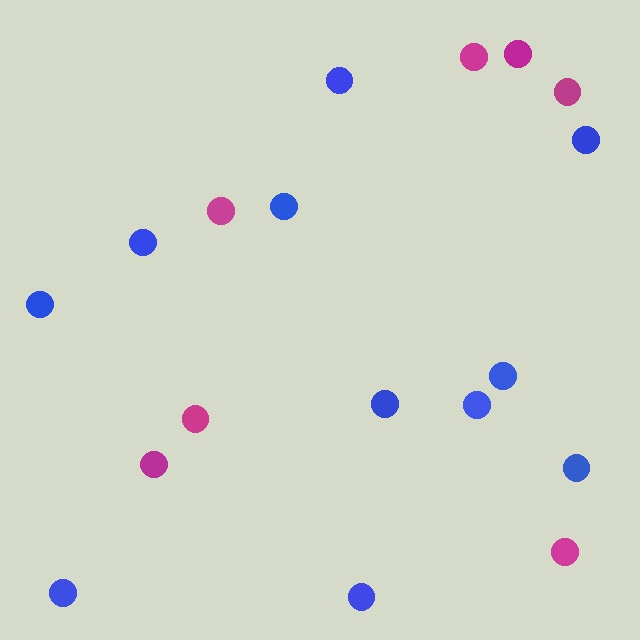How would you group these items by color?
There are 2 groups: one group of magenta circles (7) and one group of blue circles (11).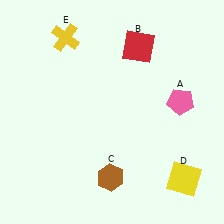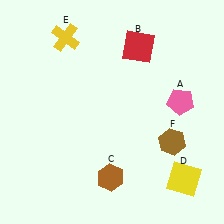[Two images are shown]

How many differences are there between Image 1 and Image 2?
There is 1 difference between the two images.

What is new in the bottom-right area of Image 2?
A brown hexagon (F) was added in the bottom-right area of Image 2.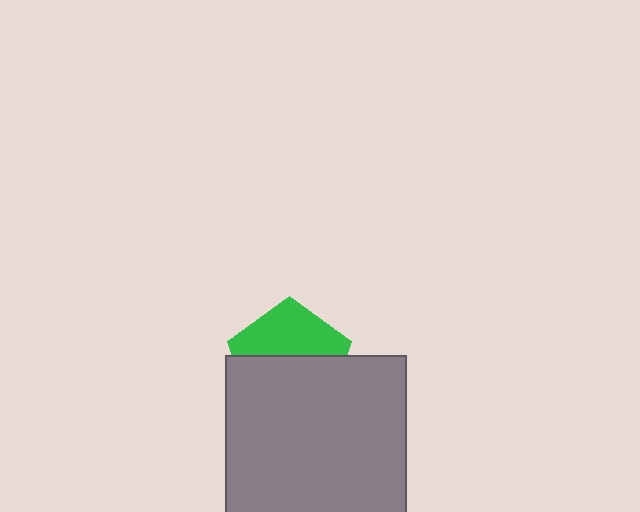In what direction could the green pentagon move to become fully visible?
The green pentagon could move up. That would shift it out from behind the gray square entirely.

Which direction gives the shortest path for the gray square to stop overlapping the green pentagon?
Moving down gives the shortest separation.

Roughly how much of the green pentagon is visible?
A small part of it is visible (roughly 44%).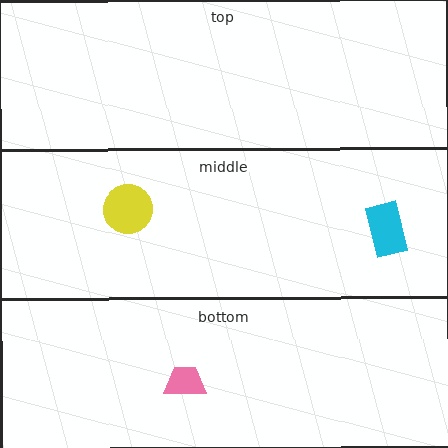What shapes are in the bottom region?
The pink trapezoid.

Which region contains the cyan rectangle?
The middle region.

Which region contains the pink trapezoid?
The bottom region.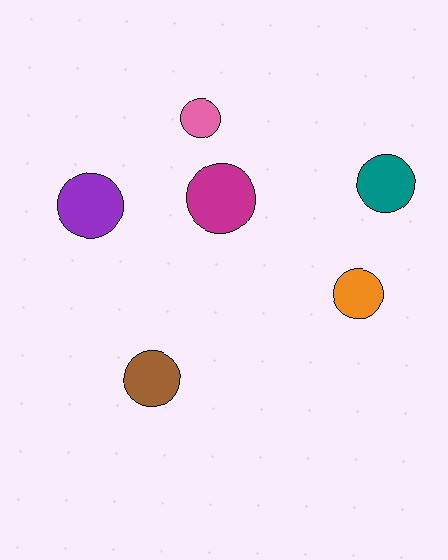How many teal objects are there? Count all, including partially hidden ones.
There is 1 teal object.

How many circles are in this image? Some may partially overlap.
There are 6 circles.